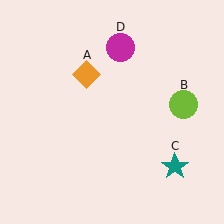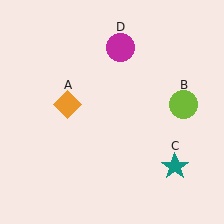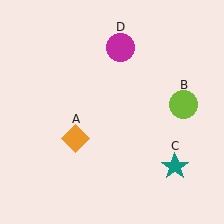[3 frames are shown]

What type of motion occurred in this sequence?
The orange diamond (object A) rotated counterclockwise around the center of the scene.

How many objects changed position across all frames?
1 object changed position: orange diamond (object A).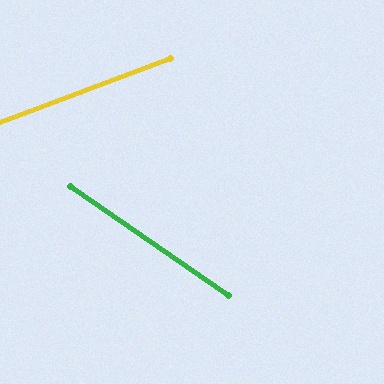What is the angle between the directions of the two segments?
Approximately 55 degrees.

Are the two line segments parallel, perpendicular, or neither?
Neither parallel nor perpendicular — they differ by about 55°.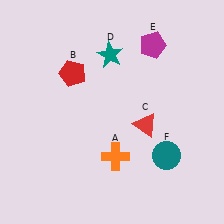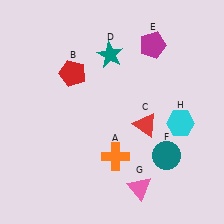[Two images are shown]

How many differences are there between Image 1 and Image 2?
There are 2 differences between the two images.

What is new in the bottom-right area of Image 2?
A cyan hexagon (H) was added in the bottom-right area of Image 2.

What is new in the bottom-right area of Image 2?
A pink triangle (G) was added in the bottom-right area of Image 2.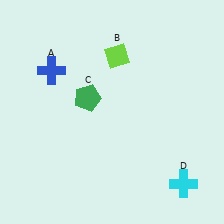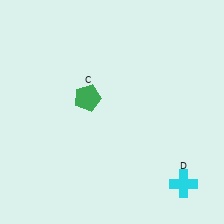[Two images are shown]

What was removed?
The lime diamond (B), the blue cross (A) were removed in Image 2.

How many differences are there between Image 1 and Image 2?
There are 2 differences between the two images.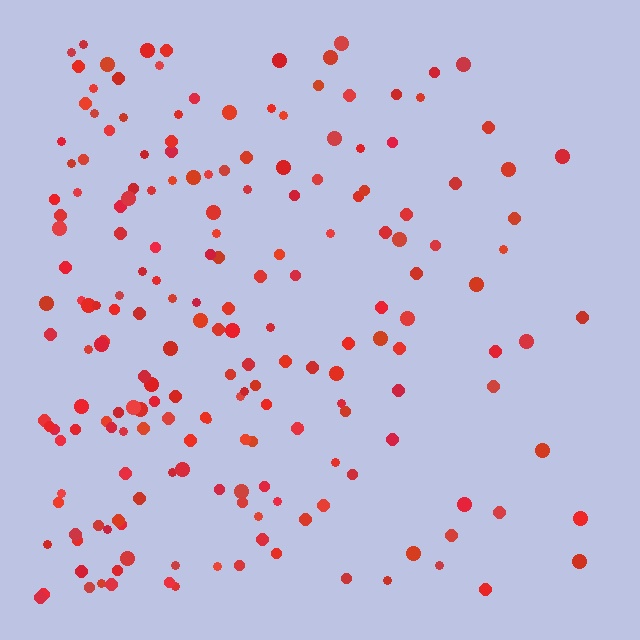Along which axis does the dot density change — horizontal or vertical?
Horizontal.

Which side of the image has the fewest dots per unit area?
The right.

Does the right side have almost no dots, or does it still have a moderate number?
Still a moderate number, just noticeably fewer than the left.